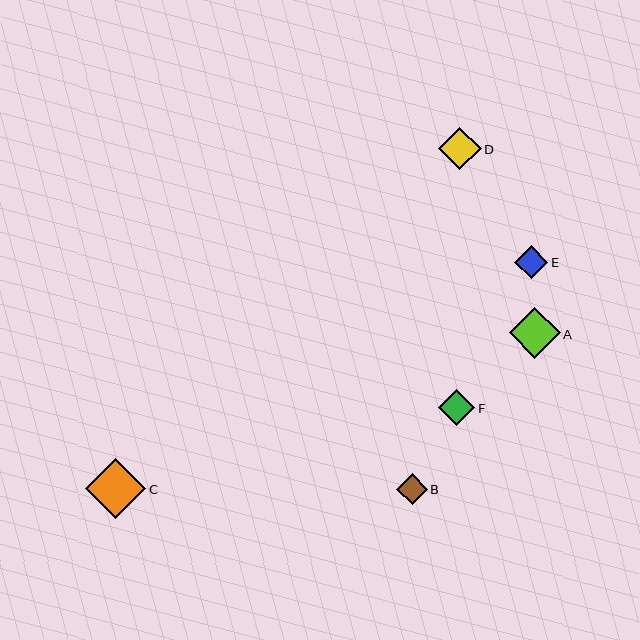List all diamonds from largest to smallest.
From largest to smallest: C, A, D, F, E, B.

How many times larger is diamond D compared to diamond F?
Diamond D is approximately 1.2 times the size of diamond F.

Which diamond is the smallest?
Diamond B is the smallest with a size of approximately 31 pixels.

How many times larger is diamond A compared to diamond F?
Diamond A is approximately 1.4 times the size of diamond F.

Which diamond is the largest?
Diamond C is the largest with a size of approximately 60 pixels.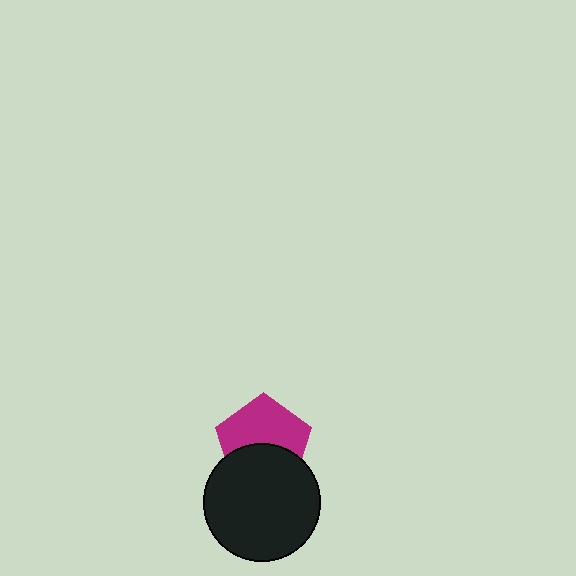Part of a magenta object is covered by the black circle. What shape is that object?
It is a pentagon.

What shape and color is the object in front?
The object in front is a black circle.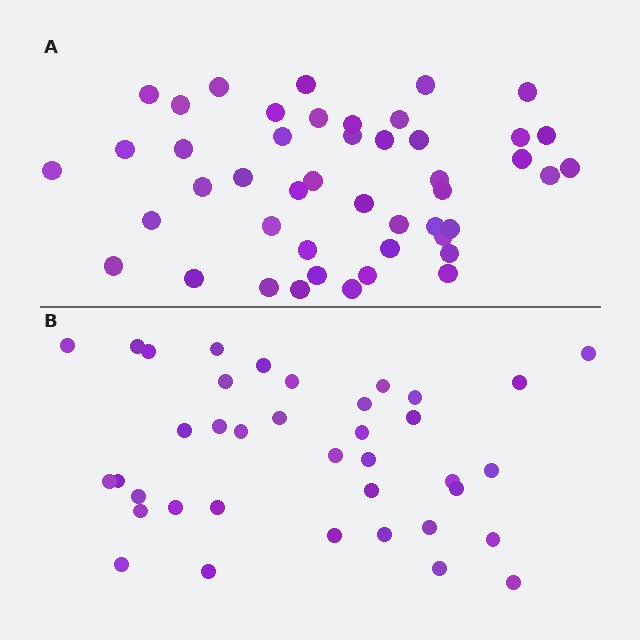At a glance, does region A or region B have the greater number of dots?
Region A (the top region) has more dots.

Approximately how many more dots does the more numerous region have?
Region A has roughly 8 or so more dots than region B.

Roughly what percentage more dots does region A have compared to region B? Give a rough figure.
About 20% more.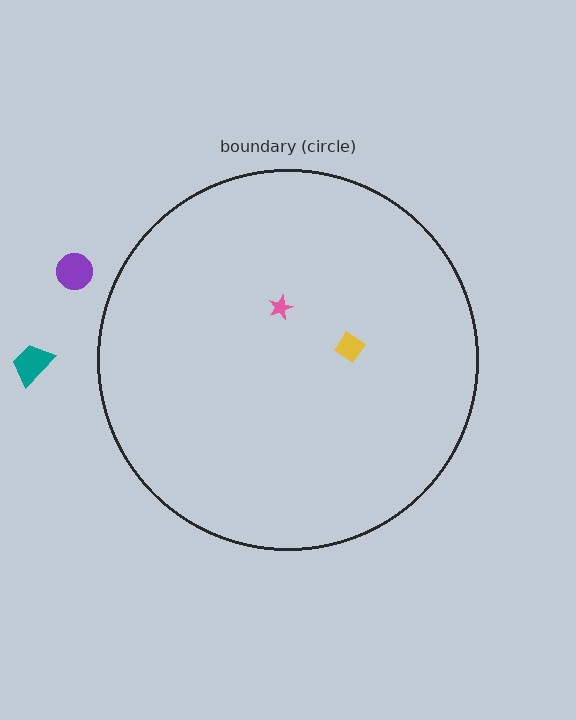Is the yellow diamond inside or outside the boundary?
Inside.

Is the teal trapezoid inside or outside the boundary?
Outside.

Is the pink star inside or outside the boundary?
Inside.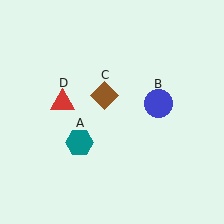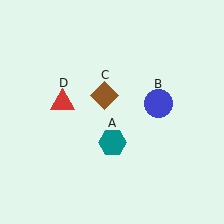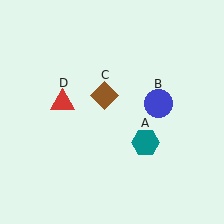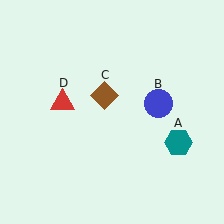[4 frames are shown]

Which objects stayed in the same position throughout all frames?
Blue circle (object B) and brown diamond (object C) and red triangle (object D) remained stationary.